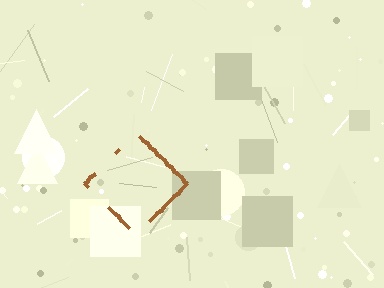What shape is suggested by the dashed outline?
The dashed outline suggests a diamond.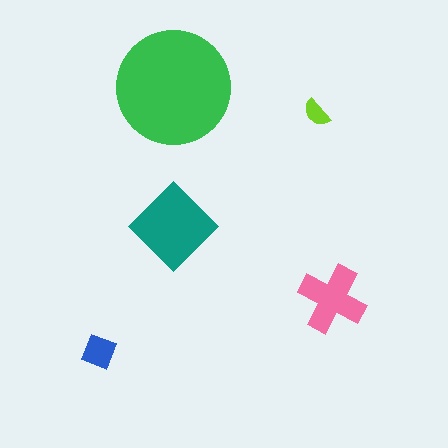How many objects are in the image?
There are 5 objects in the image.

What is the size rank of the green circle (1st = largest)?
1st.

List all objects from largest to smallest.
The green circle, the teal diamond, the pink cross, the blue square, the lime semicircle.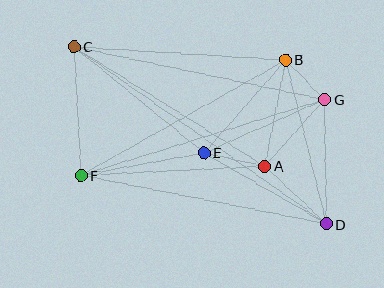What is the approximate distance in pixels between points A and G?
The distance between A and G is approximately 89 pixels.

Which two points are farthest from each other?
Points C and D are farthest from each other.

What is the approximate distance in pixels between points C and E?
The distance between C and E is approximately 168 pixels.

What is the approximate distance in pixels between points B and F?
The distance between B and F is approximately 235 pixels.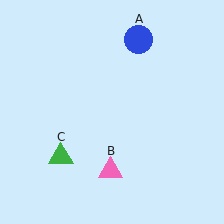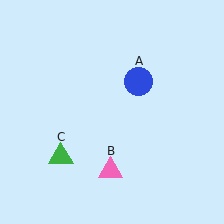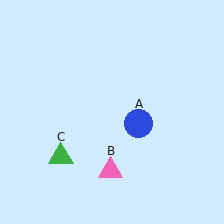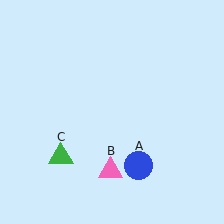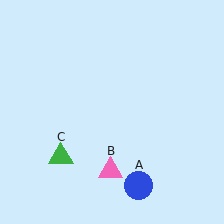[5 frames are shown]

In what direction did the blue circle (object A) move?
The blue circle (object A) moved down.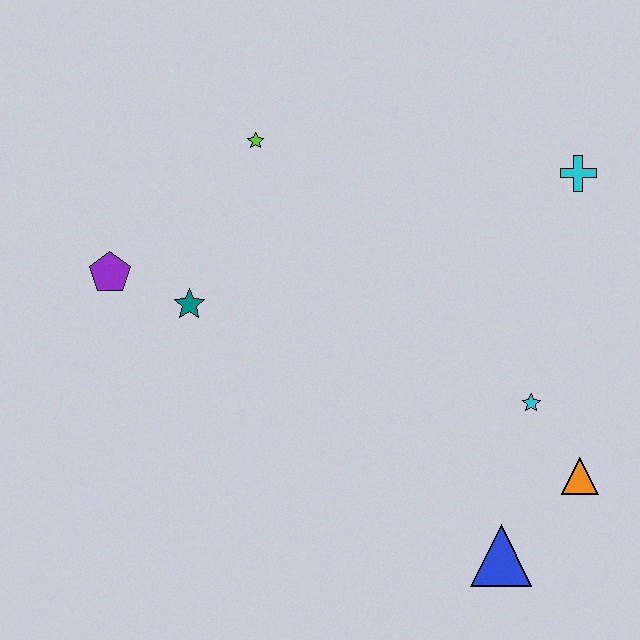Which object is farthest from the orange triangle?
The purple pentagon is farthest from the orange triangle.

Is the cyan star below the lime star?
Yes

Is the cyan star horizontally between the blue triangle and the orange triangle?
Yes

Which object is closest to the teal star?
The purple pentagon is closest to the teal star.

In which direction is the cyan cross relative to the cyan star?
The cyan cross is above the cyan star.